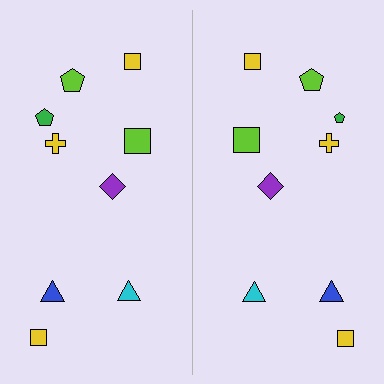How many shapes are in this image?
There are 18 shapes in this image.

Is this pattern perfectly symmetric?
No, the pattern is not perfectly symmetric. The green pentagon on the right side has a different size than its mirror counterpart.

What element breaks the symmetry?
The green pentagon on the right side has a different size than its mirror counterpart.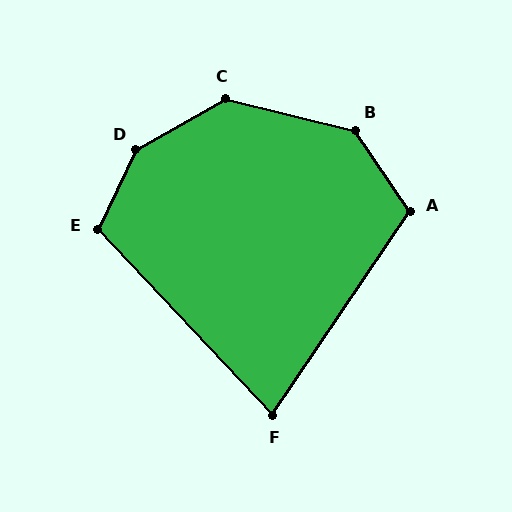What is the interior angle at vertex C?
Approximately 136 degrees (obtuse).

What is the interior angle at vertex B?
Approximately 138 degrees (obtuse).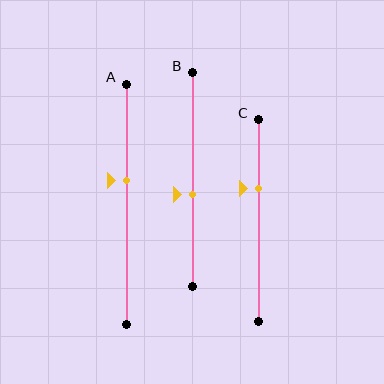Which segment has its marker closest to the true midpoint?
Segment B has its marker closest to the true midpoint.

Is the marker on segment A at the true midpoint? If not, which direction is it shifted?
No, the marker on segment A is shifted upward by about 10% of the segment length.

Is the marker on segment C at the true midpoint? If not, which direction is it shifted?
No, the marker on segment C is shifted upward by about 16% of the segment length.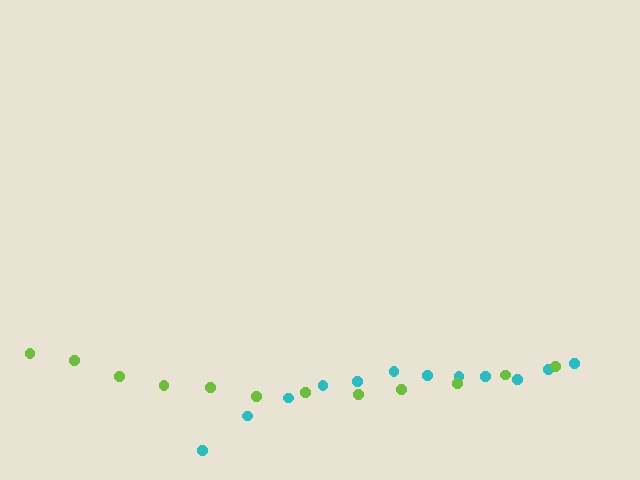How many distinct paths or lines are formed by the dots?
There are 2 distinct paths.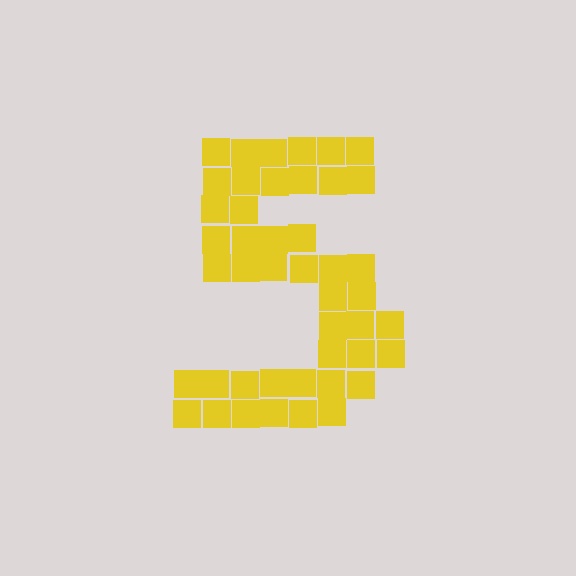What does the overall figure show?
The overall figure shows the digit 5.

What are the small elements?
The small elements are squares.